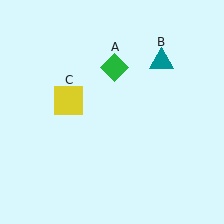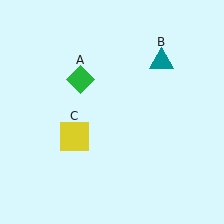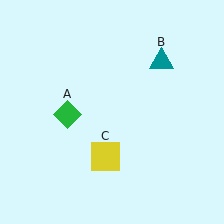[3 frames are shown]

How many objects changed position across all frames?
2 objects changed position: green diamond (object A), yellow square (object C).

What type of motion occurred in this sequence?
The green diamond (object A), yellow square (object C) rotated counterclockwise around the center of the scene.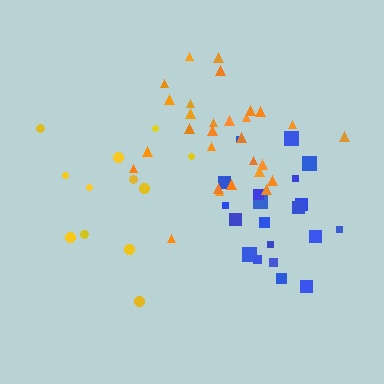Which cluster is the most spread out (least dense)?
Yellow.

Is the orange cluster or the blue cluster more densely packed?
Orange.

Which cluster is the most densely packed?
Orange.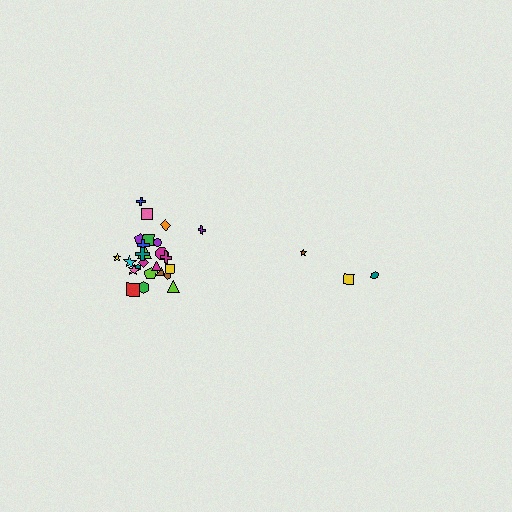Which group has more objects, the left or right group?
The left group.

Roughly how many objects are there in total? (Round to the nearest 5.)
Roughly 30 objects in total.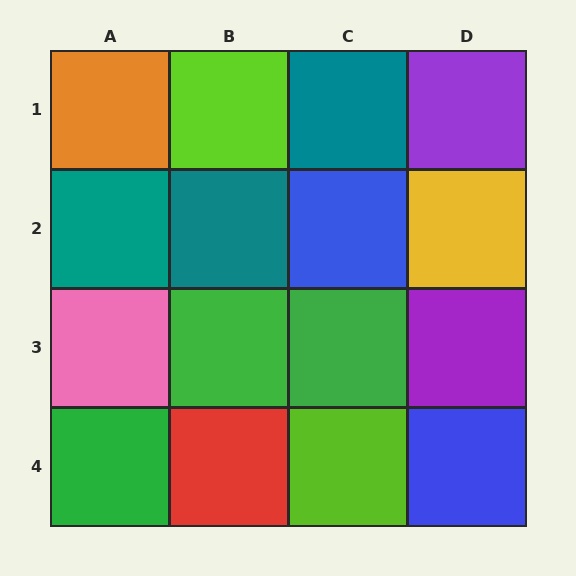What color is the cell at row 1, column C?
Teal.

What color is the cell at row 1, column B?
Lime.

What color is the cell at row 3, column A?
Pink.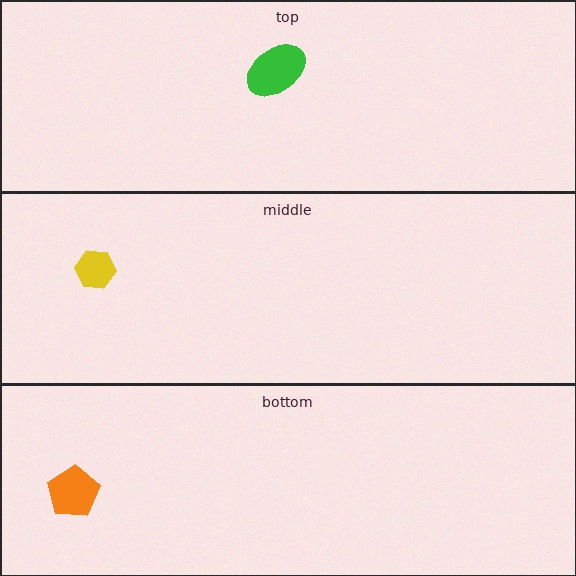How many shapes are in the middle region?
1.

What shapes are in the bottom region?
The orange pentagon.